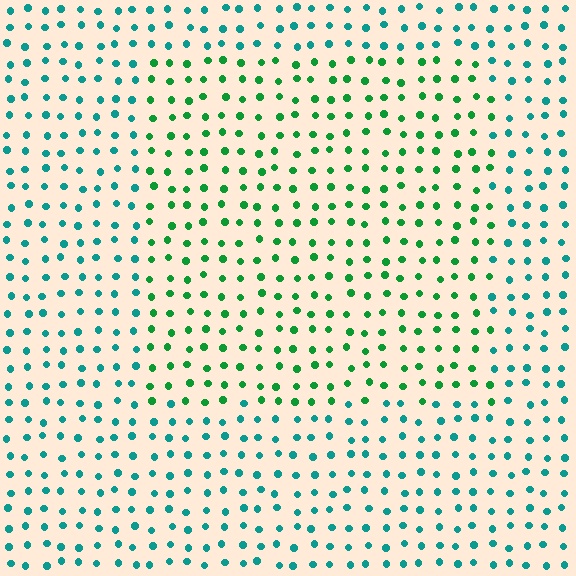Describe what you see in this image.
The image is filled with small teal elements in a uniform arrangement. A rectangle-shaped region is visible where the elements are tinted to a slightly different hue, forming a subtle color boundary.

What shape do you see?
I see a rectangle.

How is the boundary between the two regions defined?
The boundary is defined purely by a slight shift in hue (about 40 degrees). Spacing, size, and orientation are identical on both sides.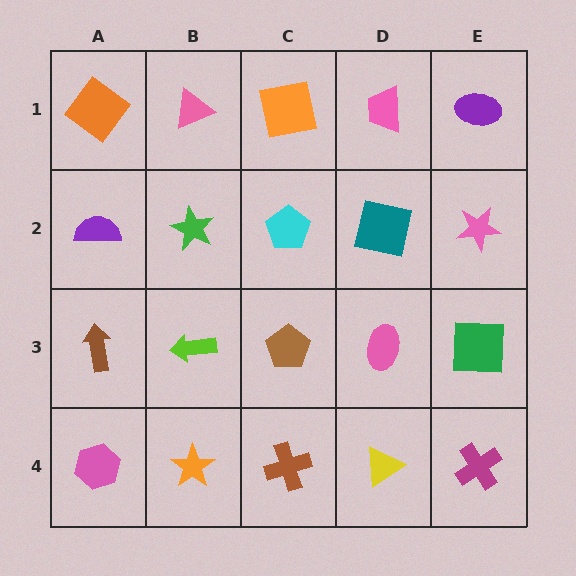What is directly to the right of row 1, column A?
A pink triangle.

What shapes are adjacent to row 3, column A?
A purple semicircle (row 2, column A), a pink hexagon (row 4, column A), a lime arrow (row 3, column B).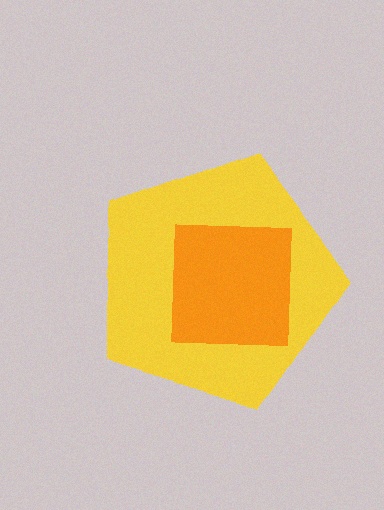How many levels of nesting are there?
2.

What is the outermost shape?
The yellow pentagon.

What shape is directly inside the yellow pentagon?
The orange square.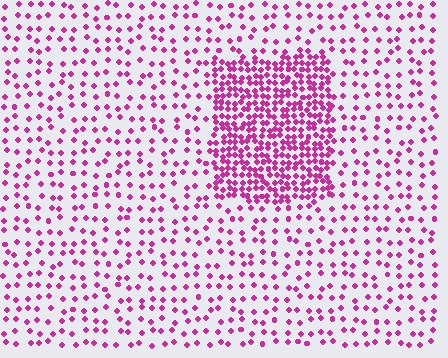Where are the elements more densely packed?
The elements are more densely packed inside the rectangle boundary.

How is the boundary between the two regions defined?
The boundary is defined by a change in element density (approximately 2.9x ratio). All elements are the same color, size, and shape.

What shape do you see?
I see a rectangle.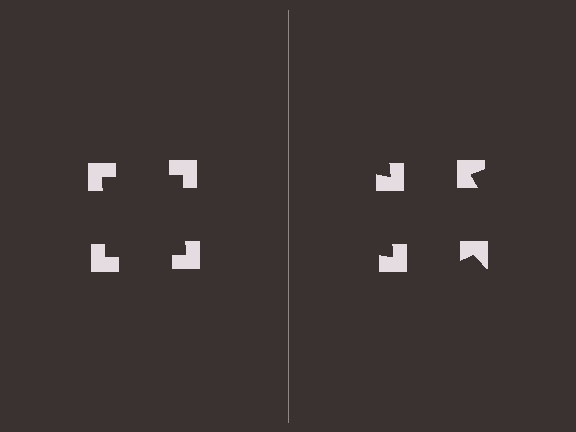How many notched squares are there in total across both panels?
8 — 4 on each side.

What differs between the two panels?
The notched squares are positioned identically on both sides; only the wedge orientations differ. On the left they align to a square; on the right they are misaligned.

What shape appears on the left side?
An illusory square.